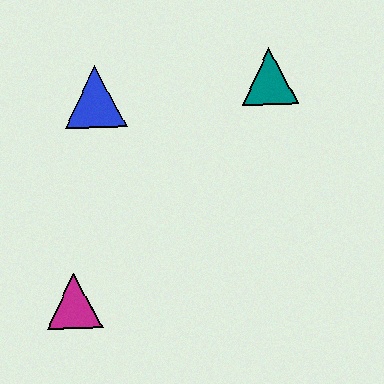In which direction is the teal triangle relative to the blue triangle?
The teal triangle is to the right of the blue triangle.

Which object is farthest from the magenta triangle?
The teal triangle is farthest from the magenta triangle.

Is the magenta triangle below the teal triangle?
Yes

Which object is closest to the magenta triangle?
The blue triangle is closest to the magenta triangle.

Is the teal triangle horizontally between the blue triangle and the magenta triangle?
No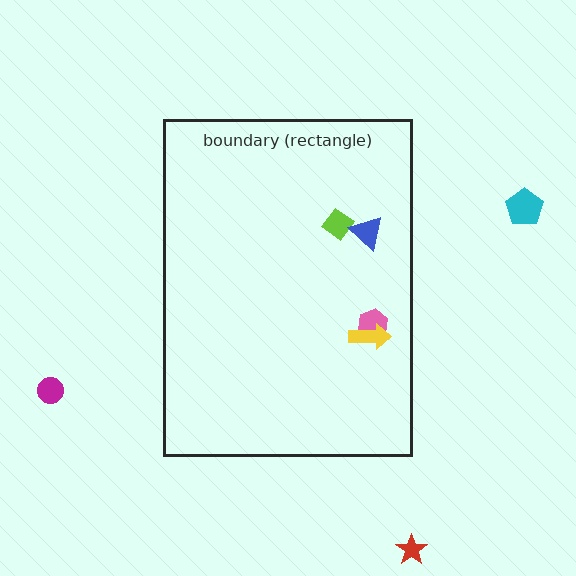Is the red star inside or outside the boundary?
Outside.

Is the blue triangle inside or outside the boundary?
Inside.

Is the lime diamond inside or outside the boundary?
Inside.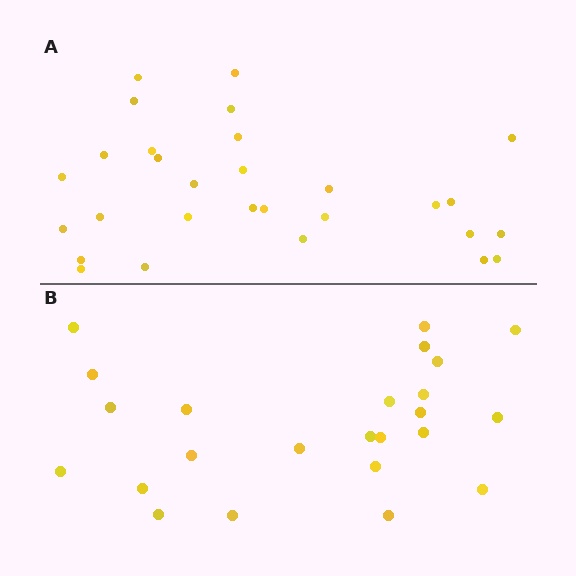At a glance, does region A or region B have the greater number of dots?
Region A (the top region) has more dots.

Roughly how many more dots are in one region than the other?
Region A has about 5 more dots than region B.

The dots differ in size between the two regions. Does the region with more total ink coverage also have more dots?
No. Region B has more total ink coverage because its dots are larger, but region A actually contains more individual dots. Total area can be misleading — the number of items is what matters here.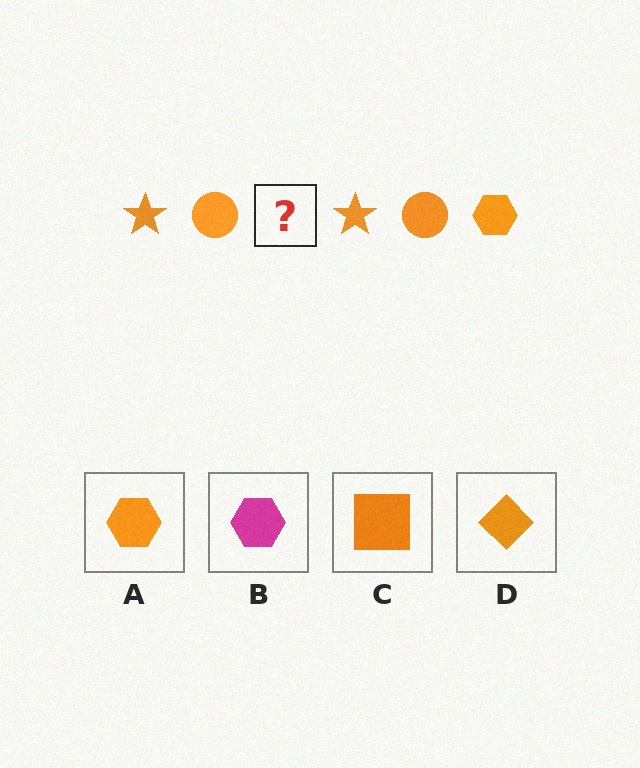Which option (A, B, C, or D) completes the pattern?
A.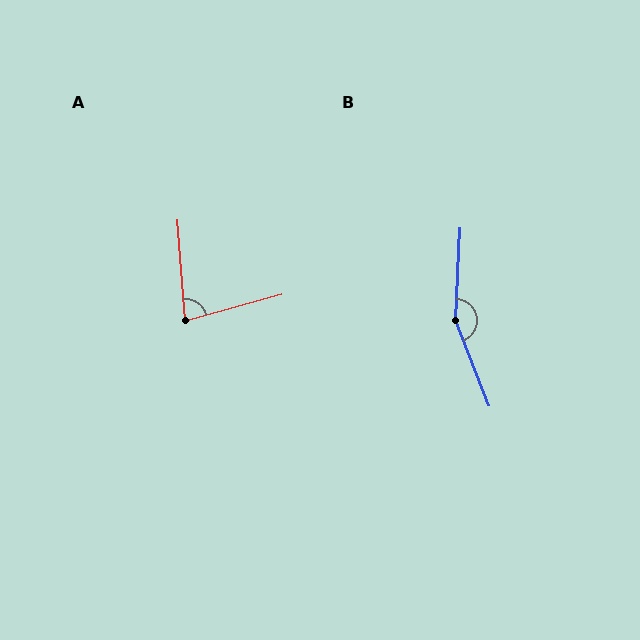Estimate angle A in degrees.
Approximately 79 degrees.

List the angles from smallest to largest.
A (79°), B (155°).